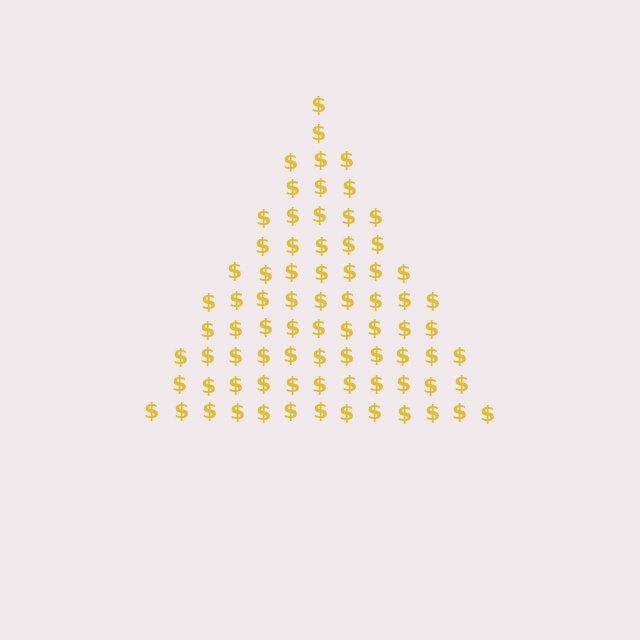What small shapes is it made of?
It is made of small dollar signs.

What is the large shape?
The large shape is a triangle.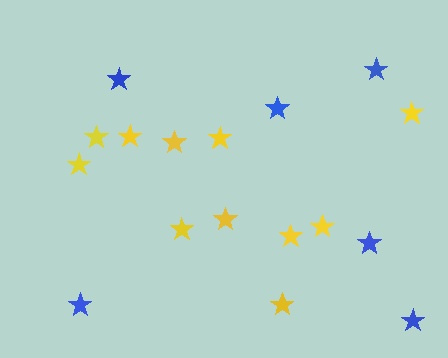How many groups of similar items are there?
There are 2 groups: one group of blue stars (6) and one group of yellow stars (11).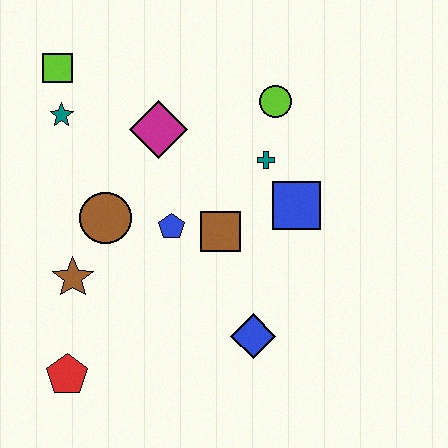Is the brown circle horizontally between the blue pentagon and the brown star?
Yes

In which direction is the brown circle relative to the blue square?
The brown circle is to the left of the blue square.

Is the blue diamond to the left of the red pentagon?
No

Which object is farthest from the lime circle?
The red pentagon is farthest from the lime circle.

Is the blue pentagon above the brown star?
Yes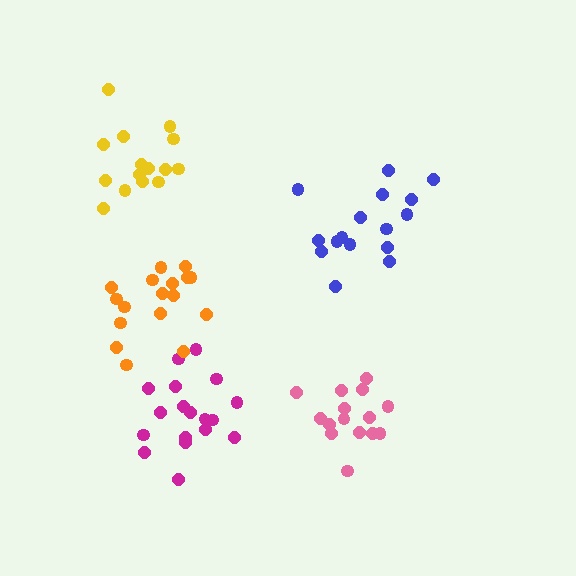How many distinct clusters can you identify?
There are 5 distinct clusters.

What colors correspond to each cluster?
The clusters are colored: pink, blue, yellow, magenta, orange.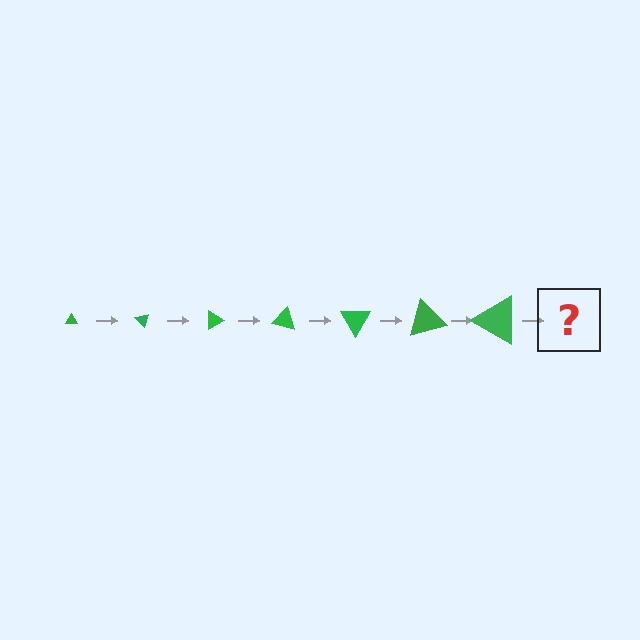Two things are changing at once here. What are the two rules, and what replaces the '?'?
The two rules are that the triangle grows larger each step and it rotates 45 degrees each step. The '?' should be a triangle, larger than the previous one and rotated 315 degrees from the start.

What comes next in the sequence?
The next element should be a triangle, larger than the previous one and rotated 315 degrees from the start.